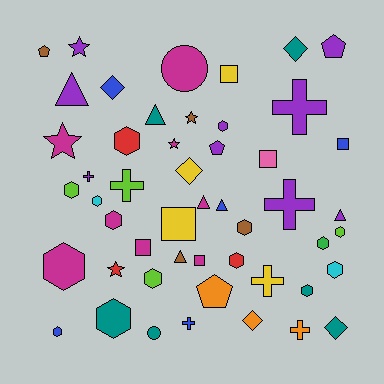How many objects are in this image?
There are 50 objects.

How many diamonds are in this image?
There are 5 diamonds.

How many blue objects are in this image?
There are 5 blue objects.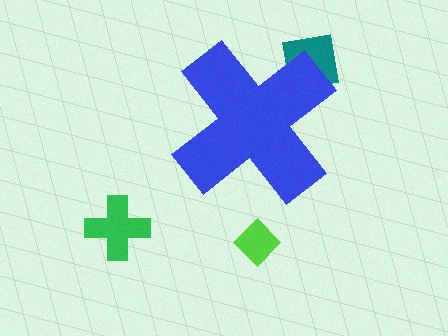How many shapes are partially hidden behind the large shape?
1 shape is partially hidden.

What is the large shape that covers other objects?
A blue cross.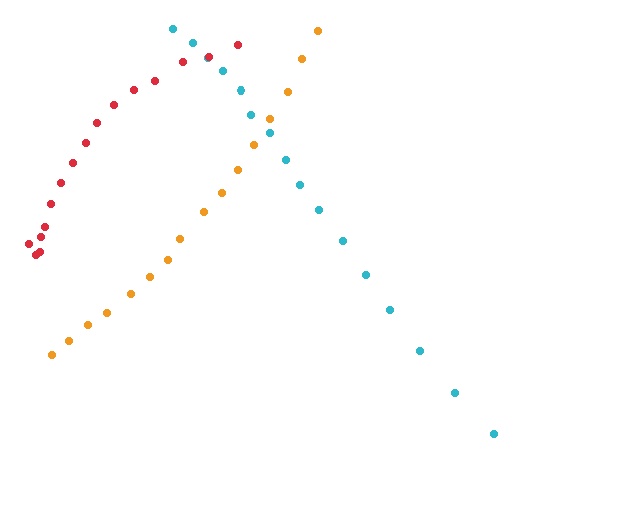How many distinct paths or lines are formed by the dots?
There are 3 distinct paths.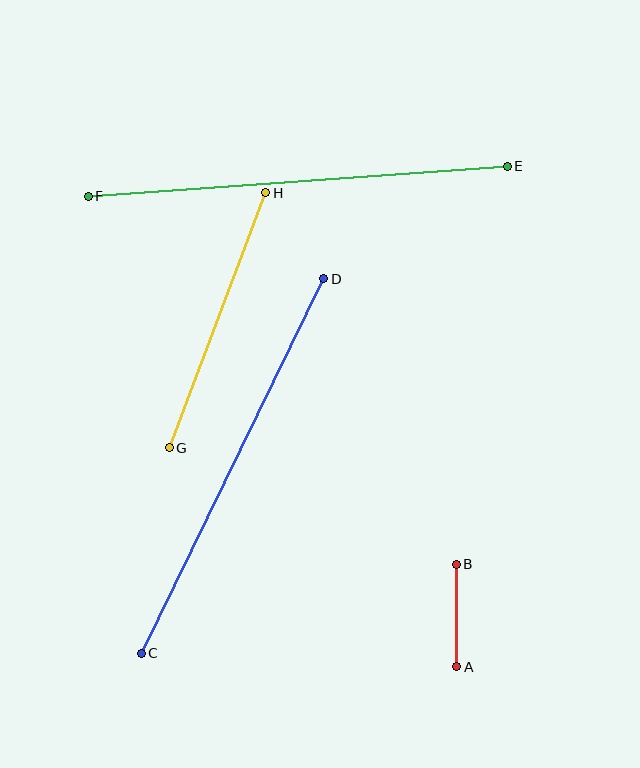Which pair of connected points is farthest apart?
Points E and F are farthest apart.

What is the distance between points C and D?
The distance is approximately 417 pixels.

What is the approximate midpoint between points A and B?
The midpoint is at approximately (457, 615) pixels.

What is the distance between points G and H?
The distance is approximately 273 pixels.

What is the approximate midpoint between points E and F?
The midpoint is at approximately (298, 181) pixels.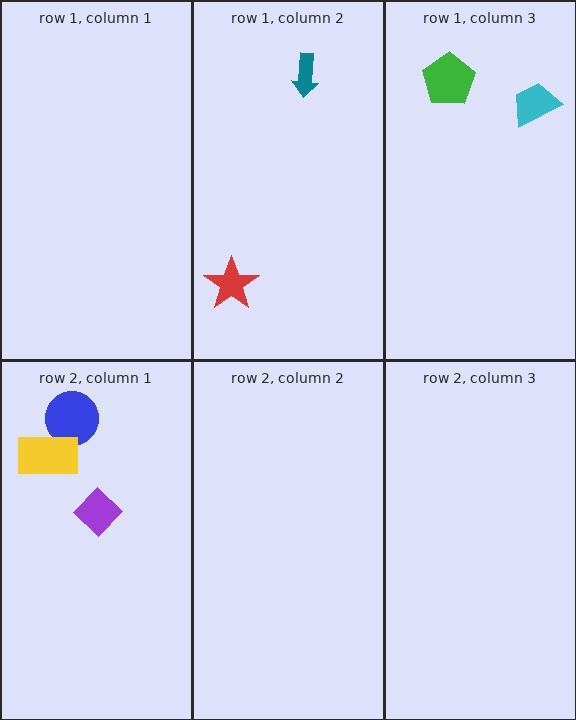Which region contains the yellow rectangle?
The row 2, column 1 region.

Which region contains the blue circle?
The row 2, column 1 region.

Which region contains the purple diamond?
The row 2, column 1 region.